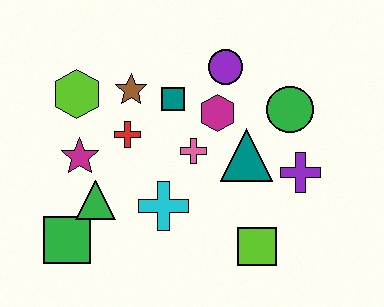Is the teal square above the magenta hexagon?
Yes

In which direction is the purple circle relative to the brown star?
The purple circle is to the right of the brown star.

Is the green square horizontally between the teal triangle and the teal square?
No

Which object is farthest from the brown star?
The lime square is farthest from the brown star.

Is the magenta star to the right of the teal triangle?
No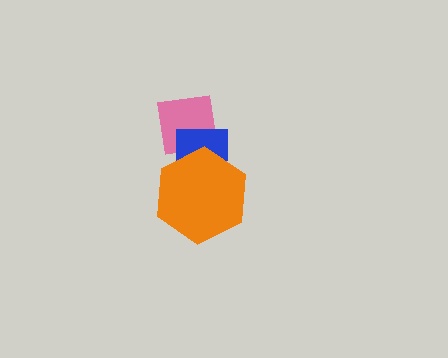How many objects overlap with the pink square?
1 object overlaps with the pink square.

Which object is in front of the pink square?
The blue rectangle is in front of the pink square.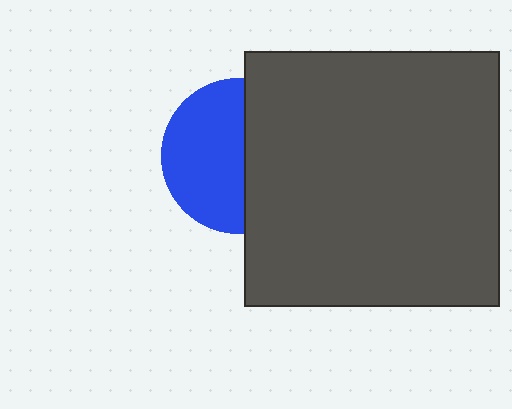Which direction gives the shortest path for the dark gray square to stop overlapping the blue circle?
Moving right gives the shortest separation.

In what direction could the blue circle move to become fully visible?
The blue circle could move left. That would shift it out from behind the dark gray square entirely.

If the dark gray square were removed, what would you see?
You would see the complete blue circle.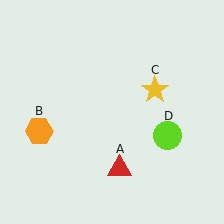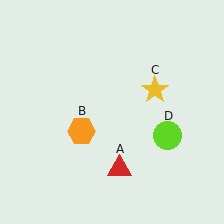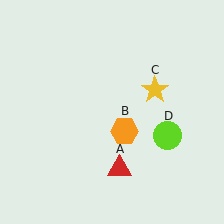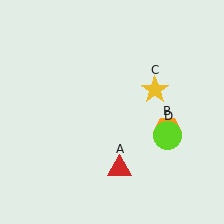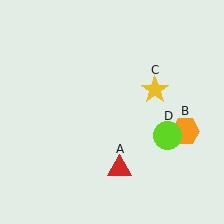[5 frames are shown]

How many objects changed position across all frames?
1 object changed position: orange hexagon (object B).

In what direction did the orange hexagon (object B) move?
The orange hexagon (object B) moved right.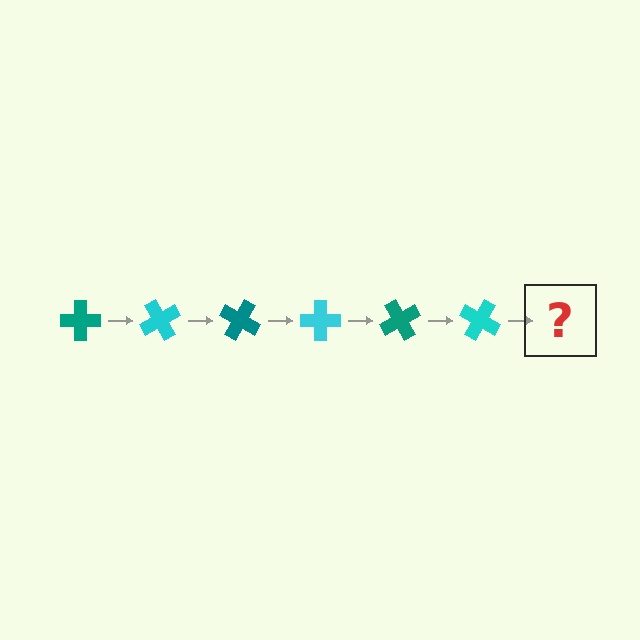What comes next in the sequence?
The next element should be a teal cross, rotated 360 degrees from the start.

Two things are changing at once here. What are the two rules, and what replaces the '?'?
The two rules are that it rotates 60 degrees each step and the color cycles through teal and cyan. The '?' should be a teal cross, rotated 360 degrees from the start.